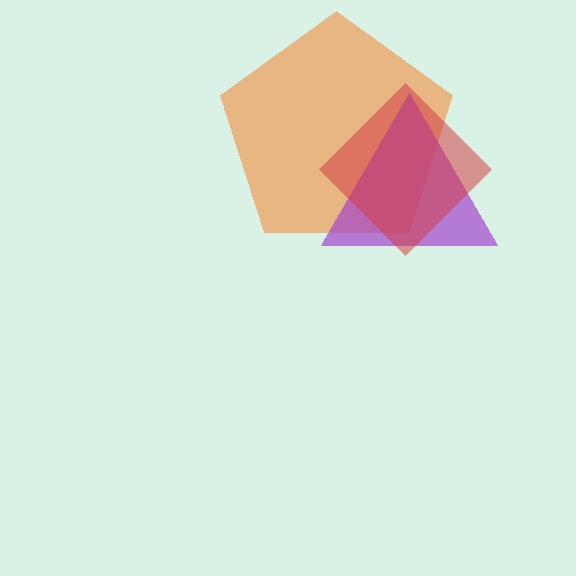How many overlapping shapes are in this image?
There are 3 overlapping shapes in the image.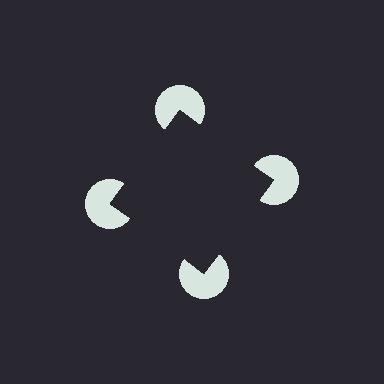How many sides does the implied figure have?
4 sides.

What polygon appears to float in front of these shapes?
An illusory square — its edges are inferred from the aligned wedge cuts in the pac-man discs, not physically drawn.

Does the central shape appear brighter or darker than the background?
It typically appears slightly darker than the background, even though no actual brightness change is drawn.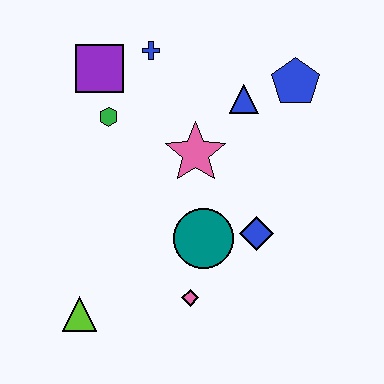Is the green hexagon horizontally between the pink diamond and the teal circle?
No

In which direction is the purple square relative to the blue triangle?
The purple square is to the left of the blue triangle.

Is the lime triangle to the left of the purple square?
Yes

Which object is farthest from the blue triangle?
The lime triangle is farthest from the blue triangle.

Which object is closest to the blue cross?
The purple square is closest to the blue cross.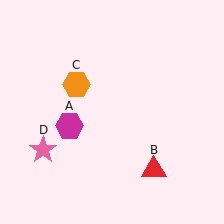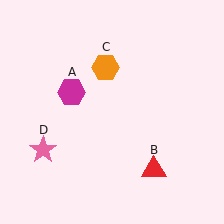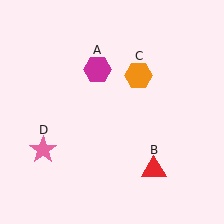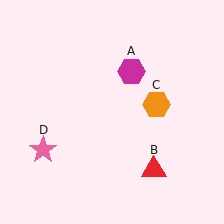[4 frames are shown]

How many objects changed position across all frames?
2 objects changed position: magenta hexagon (object A), orange hexagon (object C).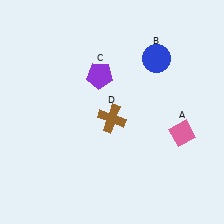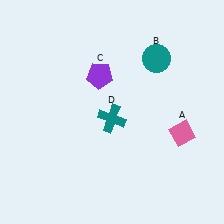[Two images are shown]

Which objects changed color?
B changed from blue to teal. D changed from brown to teal.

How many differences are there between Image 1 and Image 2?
There are 2 differences between the two images.